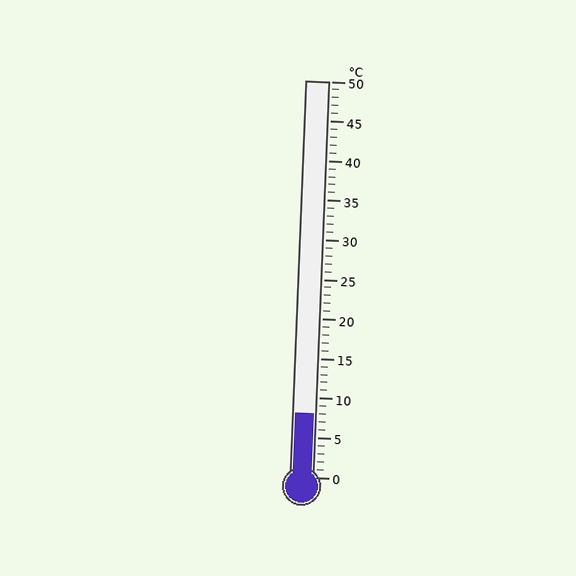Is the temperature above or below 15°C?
The temperature is below 15°C.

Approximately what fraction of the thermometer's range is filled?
The thermometer is filled to approximately 15% of its range.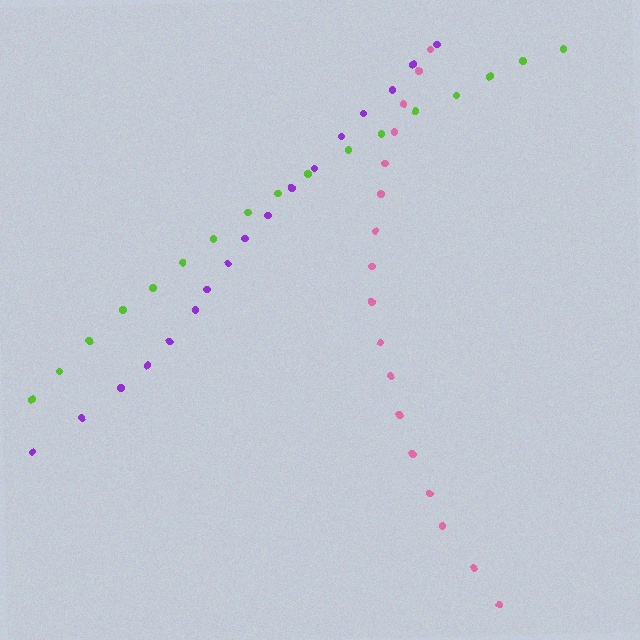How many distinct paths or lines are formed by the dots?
There are 3 distinct paths.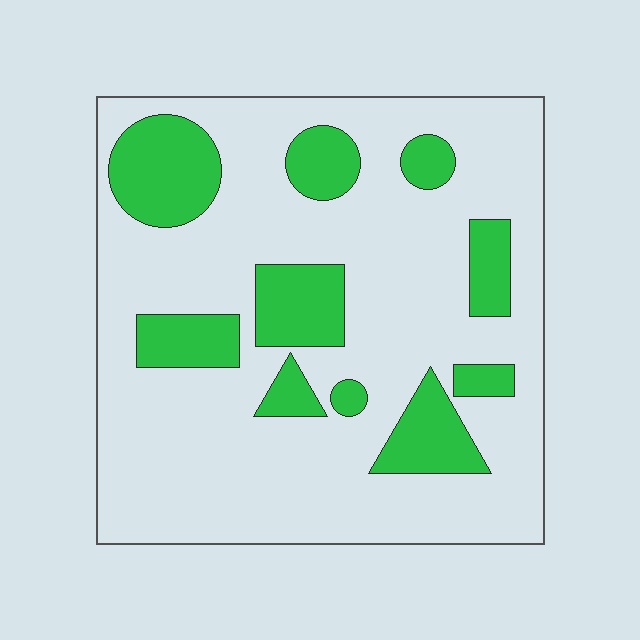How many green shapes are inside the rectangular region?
10.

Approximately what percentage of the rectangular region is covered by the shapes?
Approximately 25%.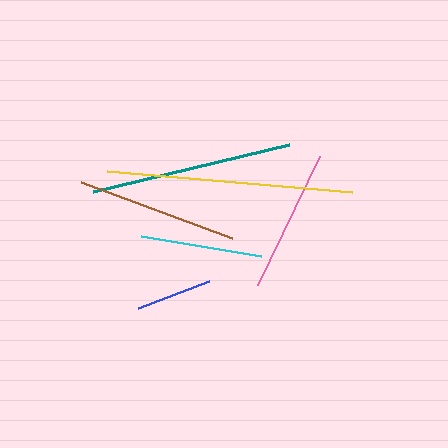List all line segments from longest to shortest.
From longest to shortest: yellow, teal, brown, pink, cyan, blue.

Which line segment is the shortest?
The blue line is the shortest at approximately 76 pixels.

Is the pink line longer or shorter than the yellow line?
The yellow line is longer than the pink line.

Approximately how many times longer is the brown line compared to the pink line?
The brown line is approximately 1.1 times the length of the pink line.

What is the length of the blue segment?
The blue segment is approximately 76 pixels long.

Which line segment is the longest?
The yellow line is the longest at approximately 245 pixels.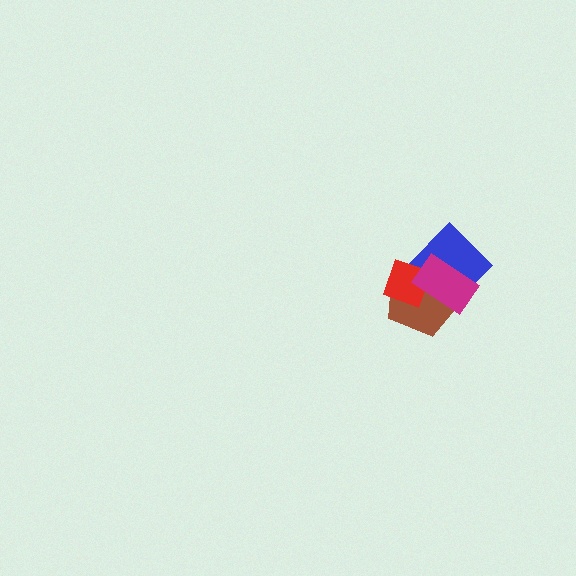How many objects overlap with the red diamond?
3 objects overlap with the red diamond.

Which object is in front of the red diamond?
The magenta rectangle is in front of the red diamond.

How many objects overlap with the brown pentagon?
3 objects overlap with the brown pentagon.